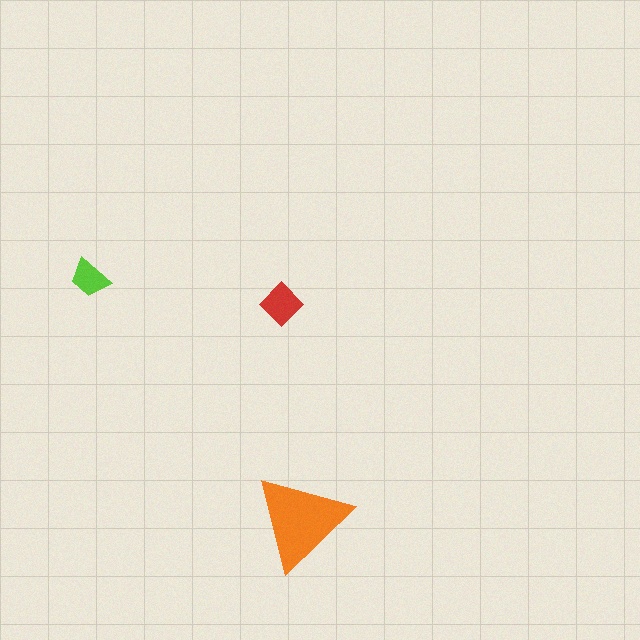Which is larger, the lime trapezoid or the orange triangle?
The orange triangle.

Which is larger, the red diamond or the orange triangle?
The orange triangle.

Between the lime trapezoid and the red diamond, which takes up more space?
The red diamond.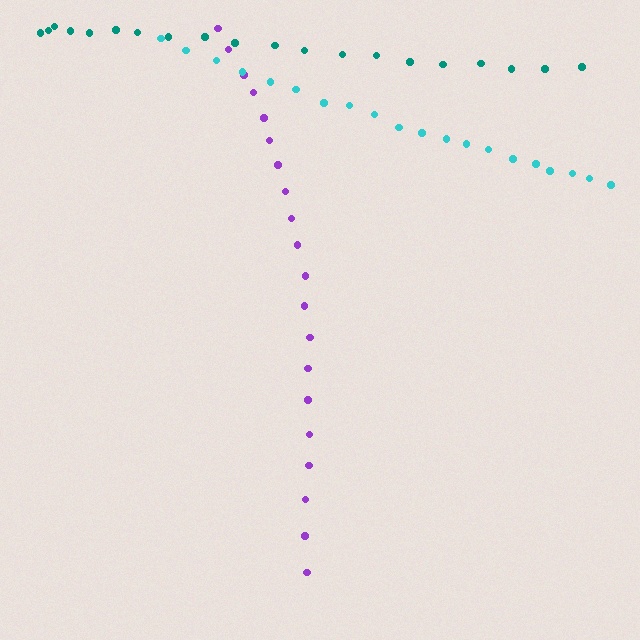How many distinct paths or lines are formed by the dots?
There are 3 distinct paths.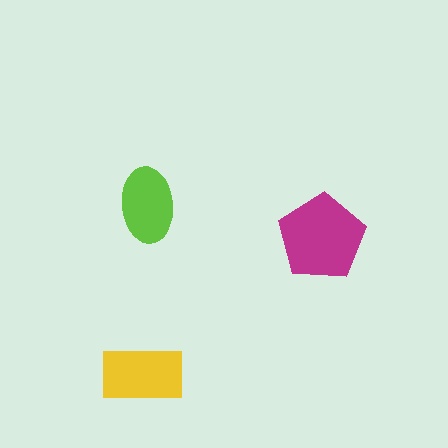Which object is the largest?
The magenta pentagon.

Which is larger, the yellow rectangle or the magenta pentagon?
The magenta pentagon.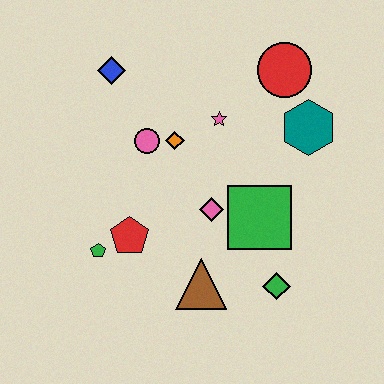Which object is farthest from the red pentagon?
The red circle is farthest from the red pentagon.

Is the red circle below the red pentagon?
No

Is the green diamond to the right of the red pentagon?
Yes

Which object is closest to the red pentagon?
The green pentagon is closest to the red pentagon.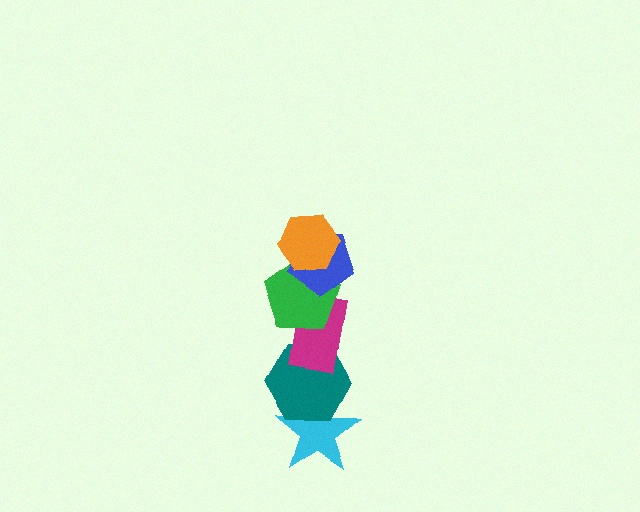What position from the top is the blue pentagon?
The blue pentagon is 2nd from the top.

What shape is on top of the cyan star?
The teal hexagon is on top of the cyan star.